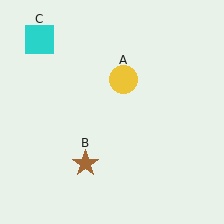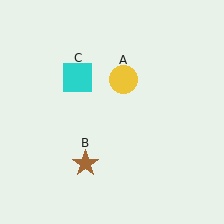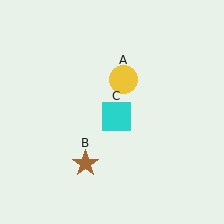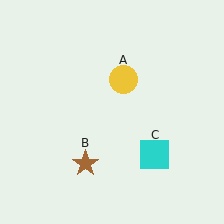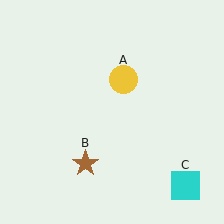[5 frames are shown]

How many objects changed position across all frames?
1 object changed position: cyan square (object C).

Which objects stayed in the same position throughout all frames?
Yellow circle (object A) and brown star (object B) remained stationary.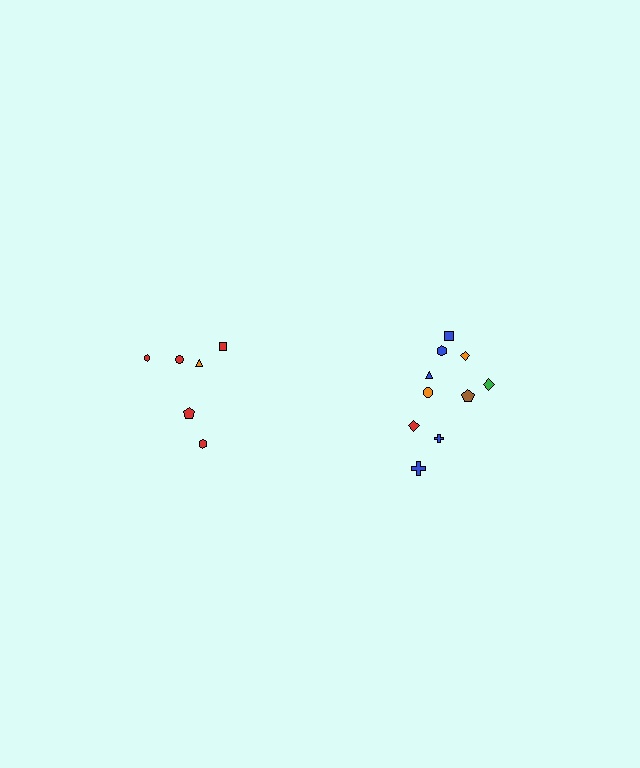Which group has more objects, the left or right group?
The right group.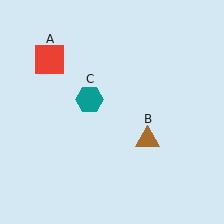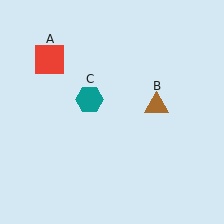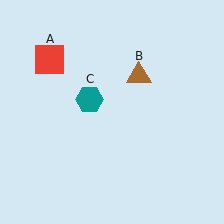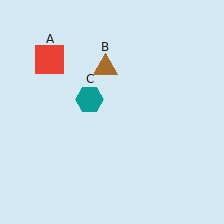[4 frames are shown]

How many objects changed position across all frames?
1 object changed position: brown triangle (object B).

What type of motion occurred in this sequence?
The brown triangle (object B) rotated counterclockwise around the center of the scene.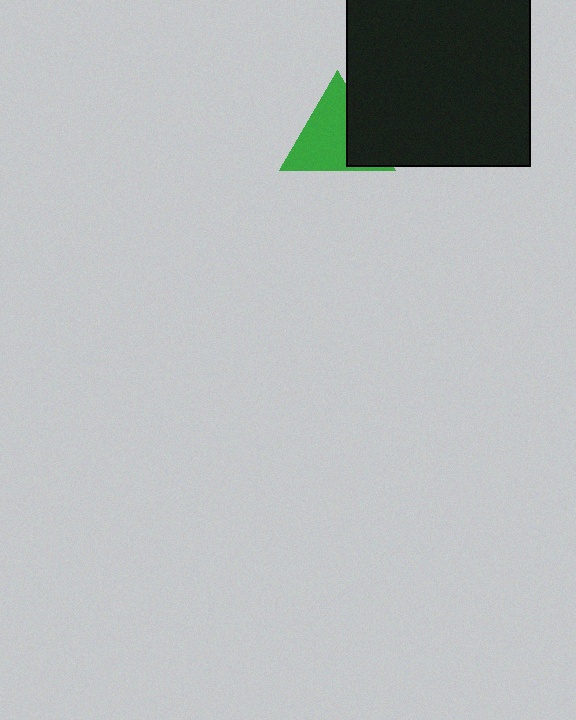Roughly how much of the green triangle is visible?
Most of it is visible (roughly 66%).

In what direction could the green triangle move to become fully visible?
The green triangle could move left. That would shift it out from behind the black square entirely.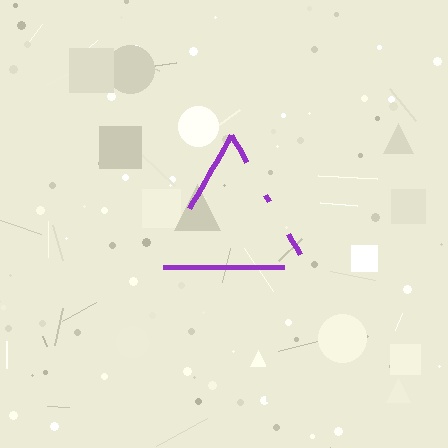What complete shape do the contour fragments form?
The contour fragments form a triangle.